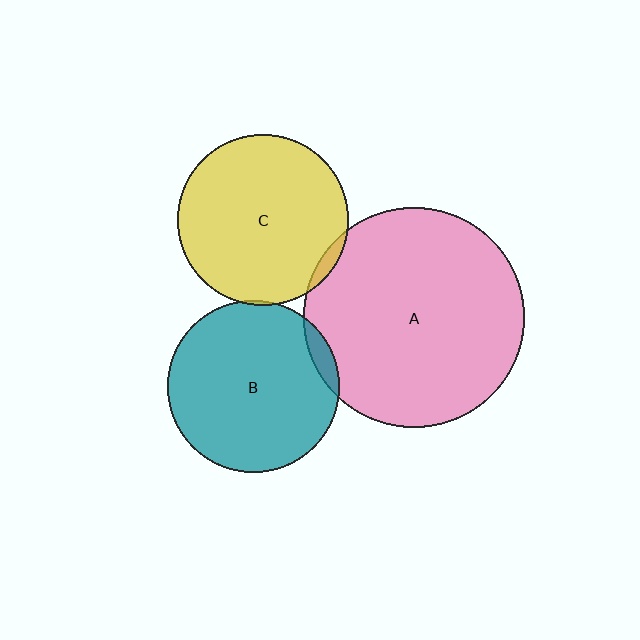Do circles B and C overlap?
Yes.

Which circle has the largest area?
Circle A (pink).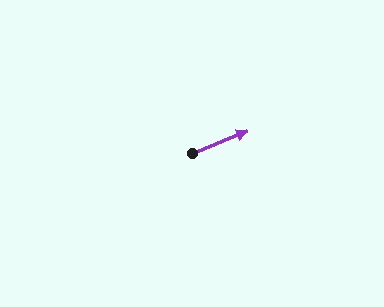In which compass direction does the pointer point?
East.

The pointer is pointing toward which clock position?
Roughly 2 o'clock.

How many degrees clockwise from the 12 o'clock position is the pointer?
Approximately 68 degrees.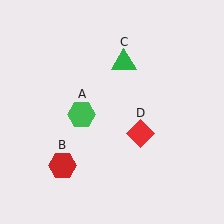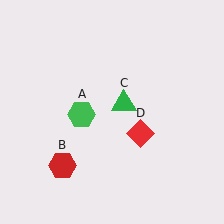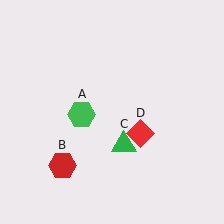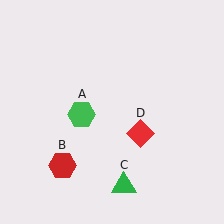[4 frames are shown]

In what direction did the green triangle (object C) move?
The green triangle (object C) moved down.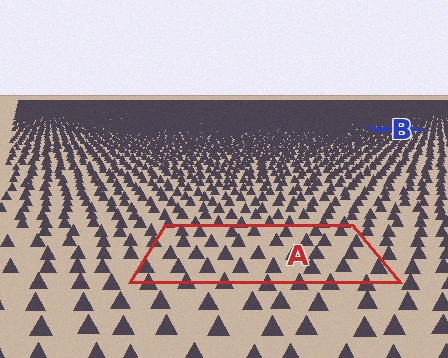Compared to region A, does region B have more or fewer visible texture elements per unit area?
Region B has more texture elements per unit area — they are packed more densely because it is farther away.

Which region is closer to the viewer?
Region A is closer. The texture elements there are larger and more spread out.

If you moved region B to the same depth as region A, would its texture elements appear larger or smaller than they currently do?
They would appear larger. At a closer depth, the same texture elements are projected at a bigger on-screen size.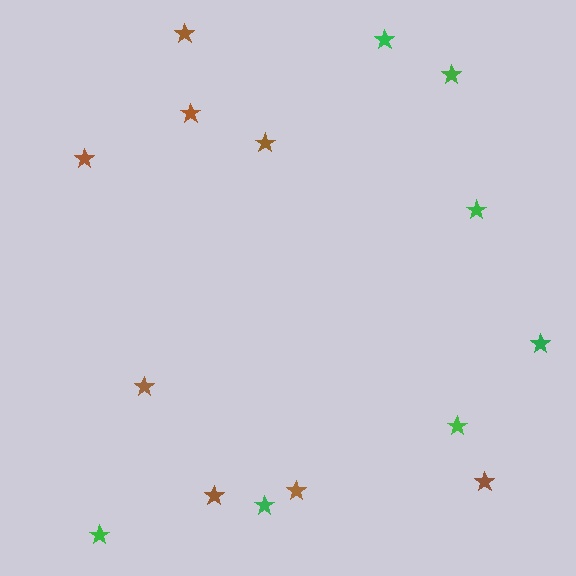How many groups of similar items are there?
There are 2 groups: one group of brown stars (8) and one group of green stars (7).